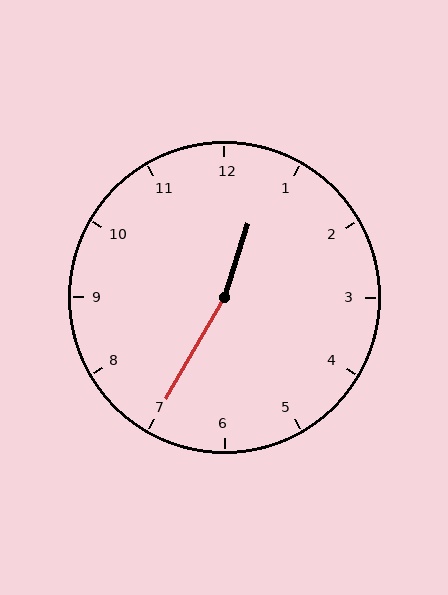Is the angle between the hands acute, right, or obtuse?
It is obtuse.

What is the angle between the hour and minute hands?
Approximately 168 degrees.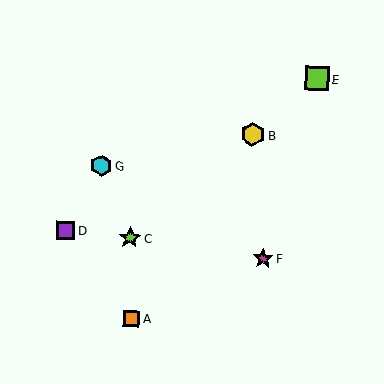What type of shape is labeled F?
Shape F is a magenta star.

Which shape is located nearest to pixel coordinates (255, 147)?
The yellow hexagon (labeled B) at (253, 135) is nearest to that location.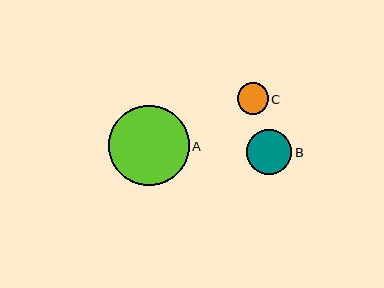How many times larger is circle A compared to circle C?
Circle A is approximately 2.6 times the size of circle C.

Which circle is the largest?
Circle A is the largest with a size of approximately 80 pixels.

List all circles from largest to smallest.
From largest to smallest: A, B, C.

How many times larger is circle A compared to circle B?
Circle A is approximately 1.8 times the size of circle B.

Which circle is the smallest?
Circle C is the smallest with a size of approximately 31 pixels.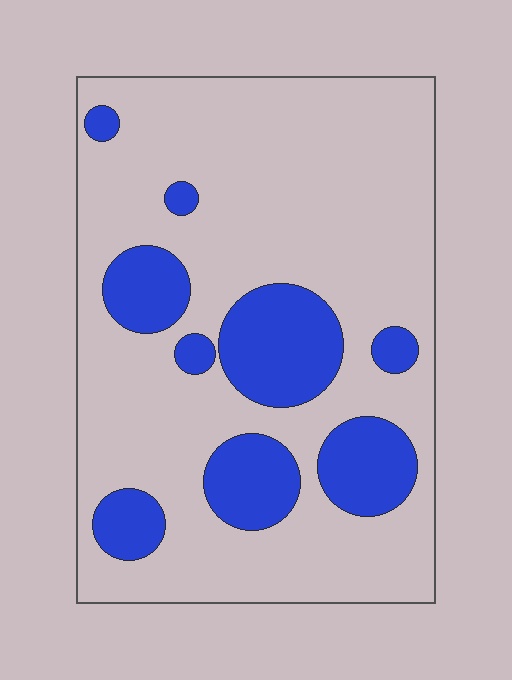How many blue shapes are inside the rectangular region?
9.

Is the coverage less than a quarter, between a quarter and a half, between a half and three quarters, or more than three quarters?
Less than a quarter.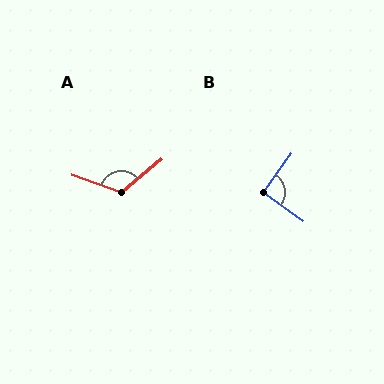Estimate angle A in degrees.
Approximately 121 degrees.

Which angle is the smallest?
B, at approximately 90 degrees.